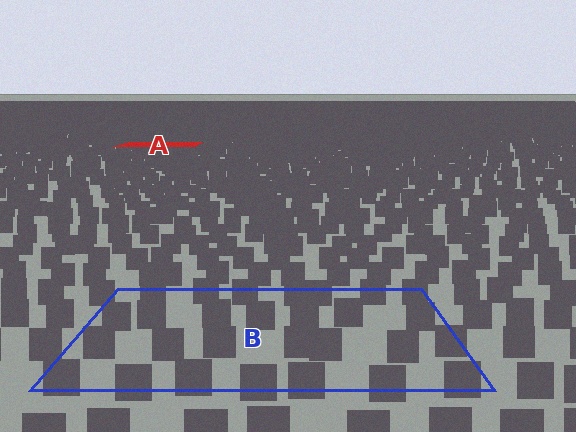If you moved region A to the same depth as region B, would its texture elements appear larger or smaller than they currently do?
They would appear larger. At a closer depth, the same texture elements are projected at a bigger on-screen size.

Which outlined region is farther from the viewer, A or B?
Region A is farther from the viewer — the texture elements inside it appear smaller and more densely packed.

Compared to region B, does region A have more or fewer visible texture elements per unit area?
Region A has more texture elements per unit area — they are packed more densely because it is farther away.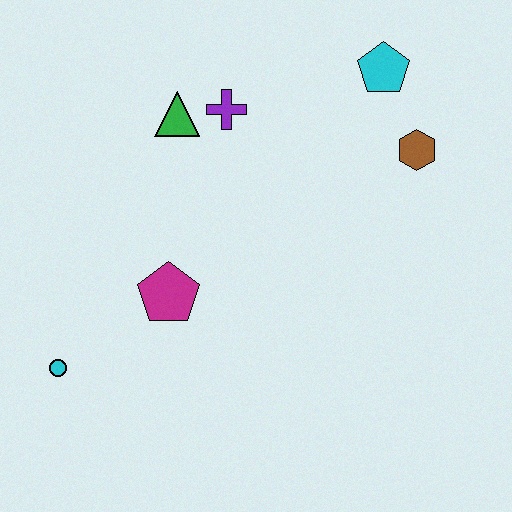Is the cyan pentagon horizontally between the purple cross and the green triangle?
No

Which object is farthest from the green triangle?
The cyan circle is farthest from the green triangle.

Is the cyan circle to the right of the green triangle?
No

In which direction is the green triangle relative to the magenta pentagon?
The green triangle is above the magenta pentagon.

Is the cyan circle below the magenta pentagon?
Yes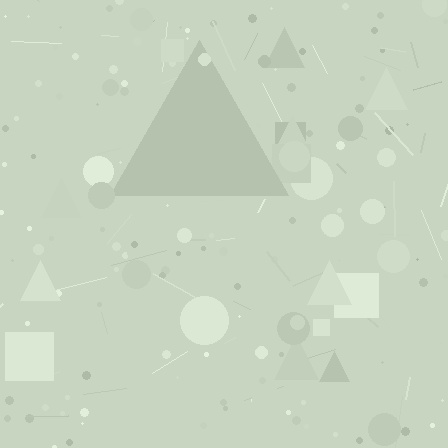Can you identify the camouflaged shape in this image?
The camouflaged shape is a triangle.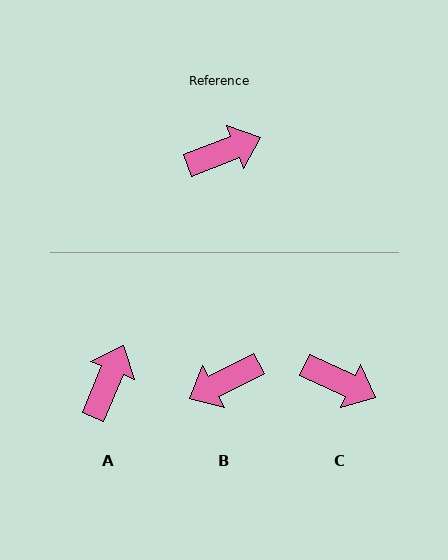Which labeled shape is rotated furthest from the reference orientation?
B, about 174 degrees away.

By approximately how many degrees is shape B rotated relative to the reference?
Approximately 174 degrees clockwise.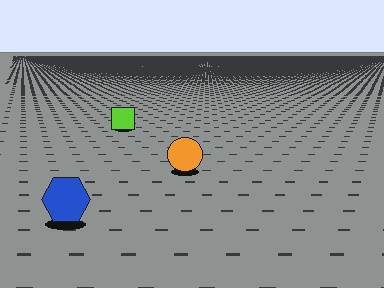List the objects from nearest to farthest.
From nearest to farthest: the blue hexagon, the orange circle, the lime square.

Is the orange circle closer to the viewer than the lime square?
Yes. The orange circle is closer — you can tell from the texture gradient: the ground texture is coarser near it.